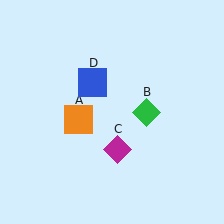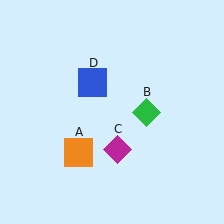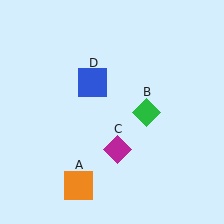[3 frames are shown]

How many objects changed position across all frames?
1 object changed position: orange square (object A).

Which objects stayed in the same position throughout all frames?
Green diamond (object B) and magenta diamond (object C) and blue square (object D) remained stationary.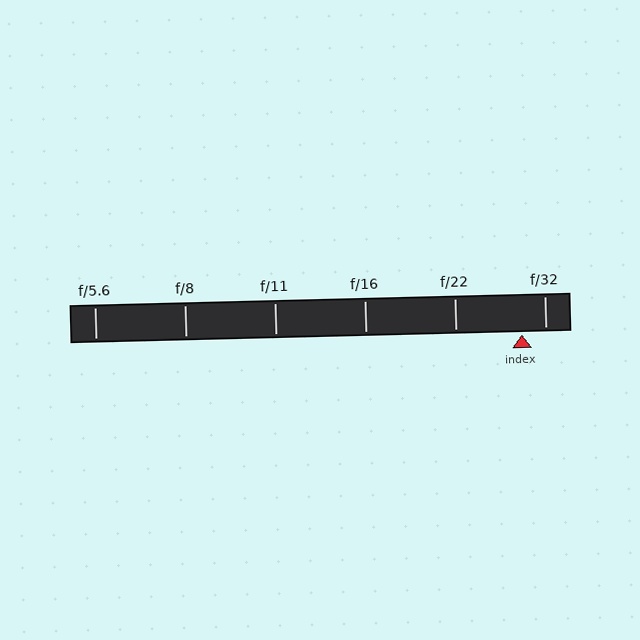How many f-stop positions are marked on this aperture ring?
There are 6 f-stop positions marked.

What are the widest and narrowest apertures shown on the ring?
The widest aperture shown is f/5.6 and the narrowest is f/32.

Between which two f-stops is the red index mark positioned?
The index mark is between f/22 and f/32.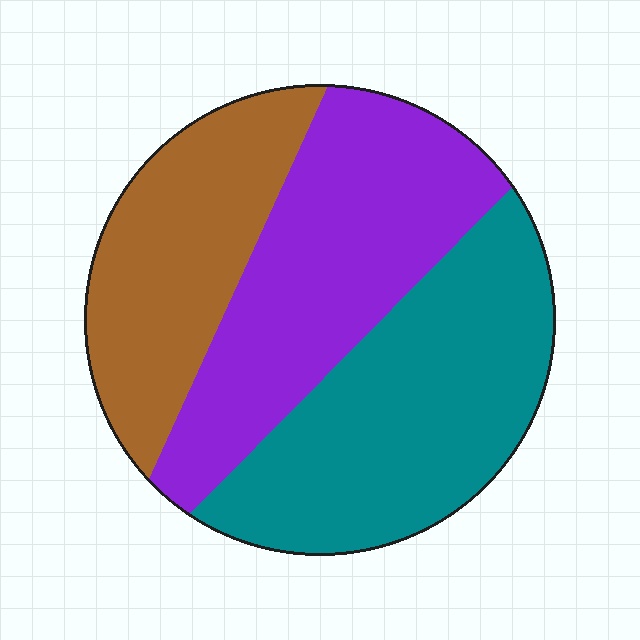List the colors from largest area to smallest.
From largest to smallest: teal, purple, brown.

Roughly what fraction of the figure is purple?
Purple covers 35% of the figure.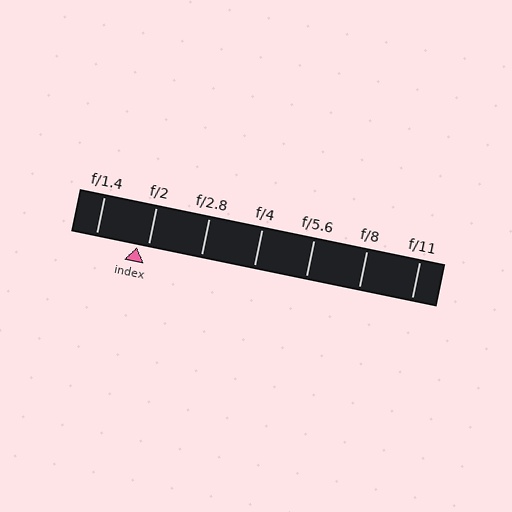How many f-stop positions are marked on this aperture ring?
There are 7 f-stop positions marked.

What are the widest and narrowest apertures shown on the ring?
The widest aperture shown is f/1.4 and the narrowest is f/11.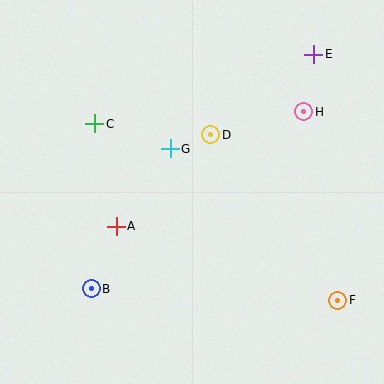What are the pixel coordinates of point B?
Point B is at (91, 289).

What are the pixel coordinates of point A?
Point A is at (116, 226).